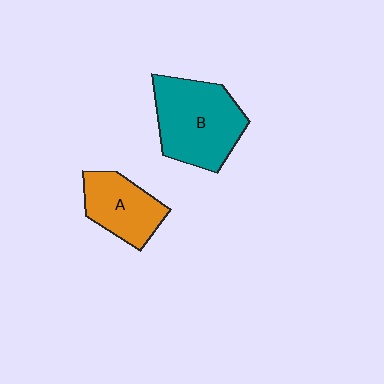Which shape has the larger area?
Shape B (teal).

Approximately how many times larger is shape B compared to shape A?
Approximately 1.5 times.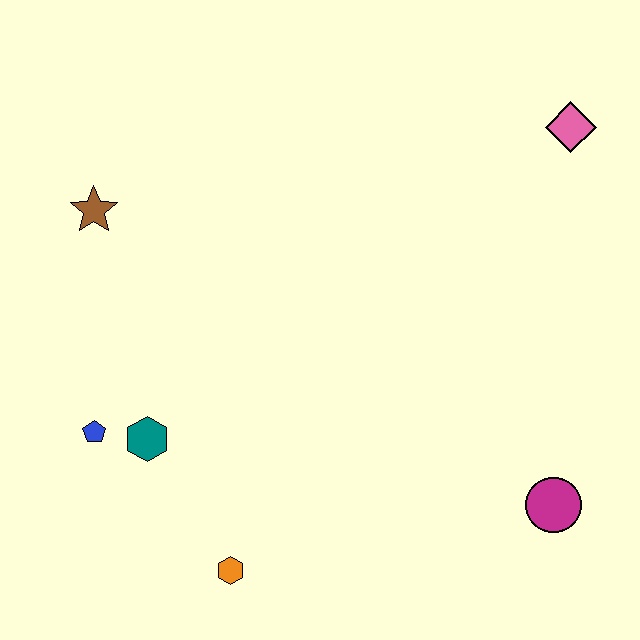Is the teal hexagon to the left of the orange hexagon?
Yes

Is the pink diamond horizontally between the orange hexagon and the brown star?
No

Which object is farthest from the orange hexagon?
The pink diamond is farthest from the orange hexagon.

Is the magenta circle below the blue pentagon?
Yes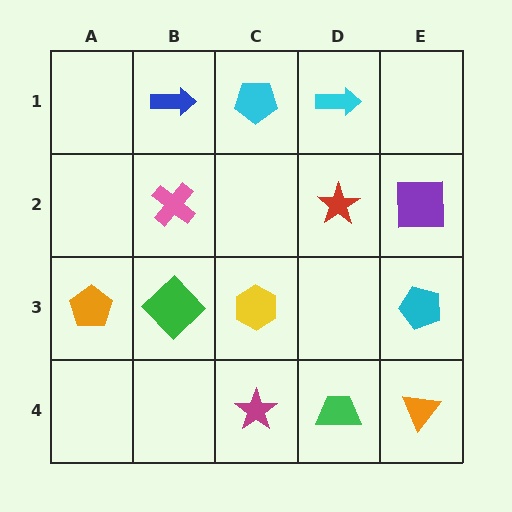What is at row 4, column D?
A green trapezoid.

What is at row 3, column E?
A cyan pentagon.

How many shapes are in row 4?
3 shapes.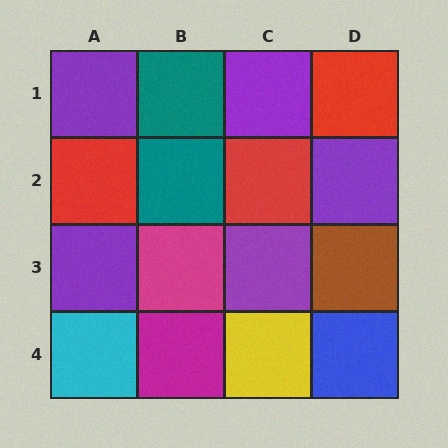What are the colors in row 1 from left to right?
Purple, teal, purple, red.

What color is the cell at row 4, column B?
Magenta.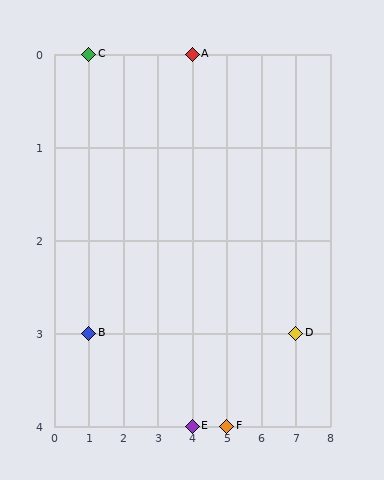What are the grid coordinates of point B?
Point B is at grid coordinates (1, 3).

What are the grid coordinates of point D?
Point D is at grid coordinates (7, 3).